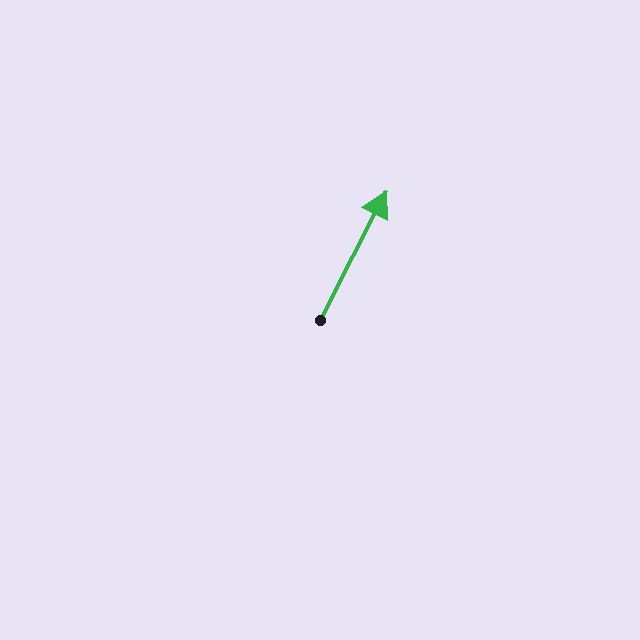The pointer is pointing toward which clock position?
Roughly 1 o'clock.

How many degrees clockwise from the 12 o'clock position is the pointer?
Approximately 27 degrees.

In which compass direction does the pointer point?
Northeast.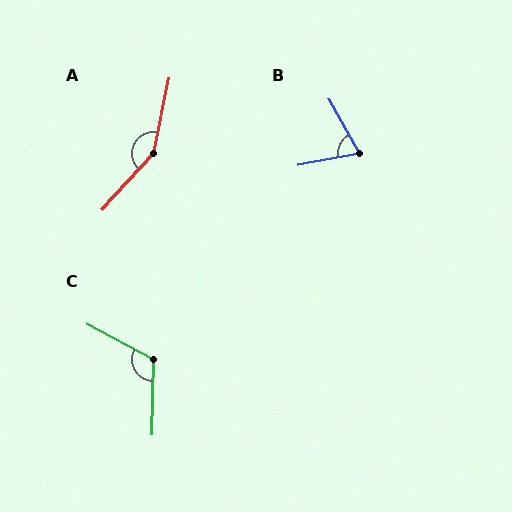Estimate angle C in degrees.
Approximately 117 degrees.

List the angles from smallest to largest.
B (72°), C (117°), A (149°).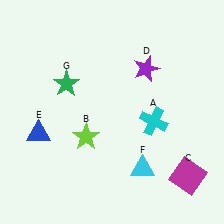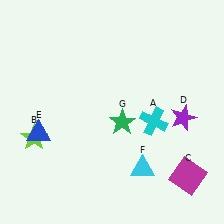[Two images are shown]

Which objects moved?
The objects that moved are: the lime star (B), the purple star (D), the green star (G).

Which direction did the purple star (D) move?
The purple star (D) moved down.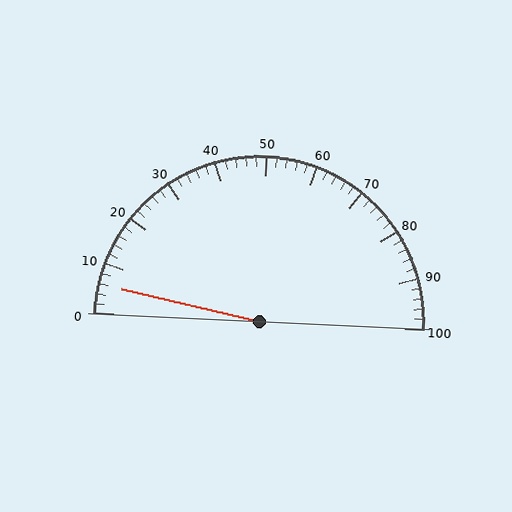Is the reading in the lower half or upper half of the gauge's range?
The reading is in the lower half of the range (0 to 100).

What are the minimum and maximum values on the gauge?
The gauge ranges from 0 to 100.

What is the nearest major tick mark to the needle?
The nearest major tick mark is 10.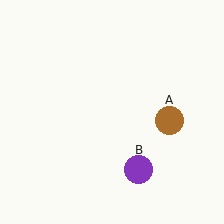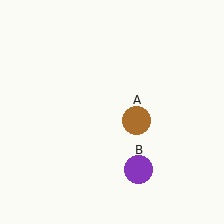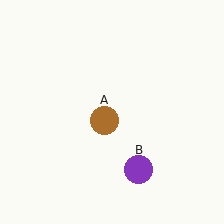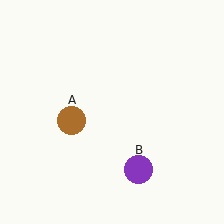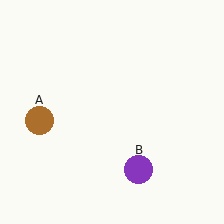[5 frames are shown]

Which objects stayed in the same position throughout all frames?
Purple circle (object B) remained stationary.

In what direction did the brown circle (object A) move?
The brown circle (object A) moved left.